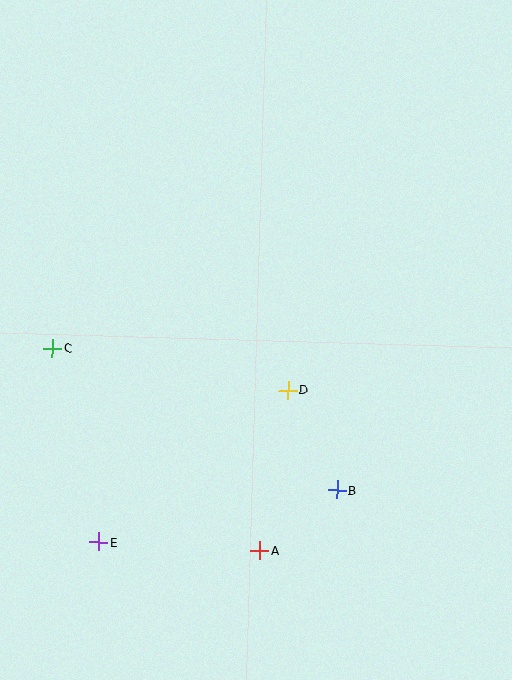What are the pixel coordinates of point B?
Point B is at (337, 490).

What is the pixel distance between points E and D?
The distance between E and D is 243 pixels.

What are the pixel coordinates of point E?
Point E is at (99, 542).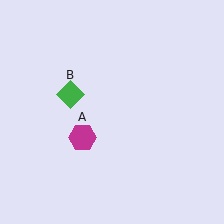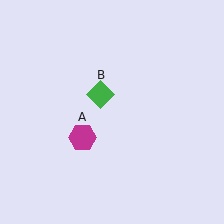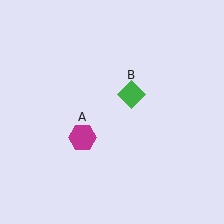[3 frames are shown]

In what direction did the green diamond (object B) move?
The green diamond (object B) moved right.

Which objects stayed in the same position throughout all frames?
Magenta hexagon (object A) remained stationary.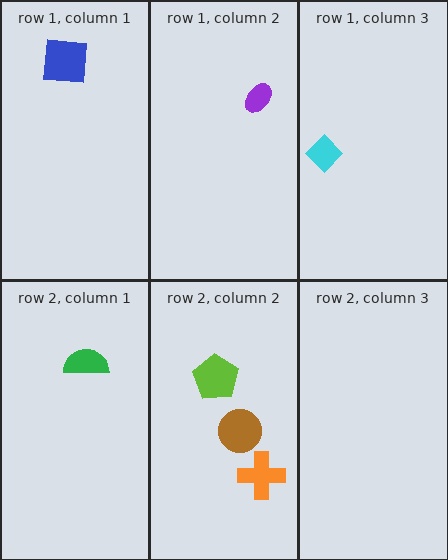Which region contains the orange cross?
The row 2, column 2 region.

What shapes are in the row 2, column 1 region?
The green semicircle.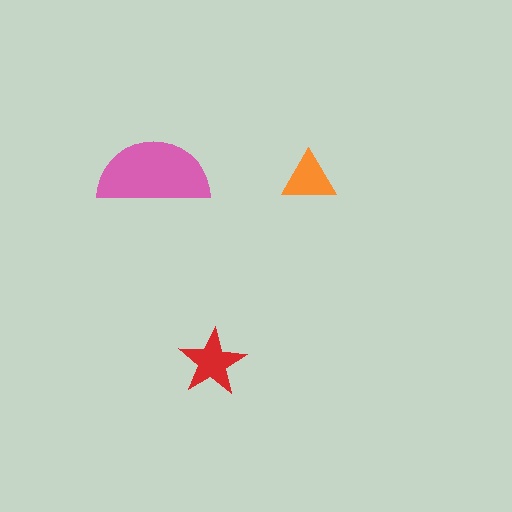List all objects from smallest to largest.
The orange triangle, the red star, the pink semicircle.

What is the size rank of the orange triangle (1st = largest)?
3rd.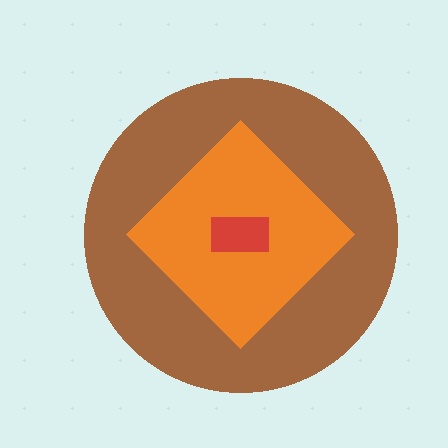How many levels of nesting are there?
3.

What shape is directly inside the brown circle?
The orange diamond.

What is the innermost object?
The red rectangle.